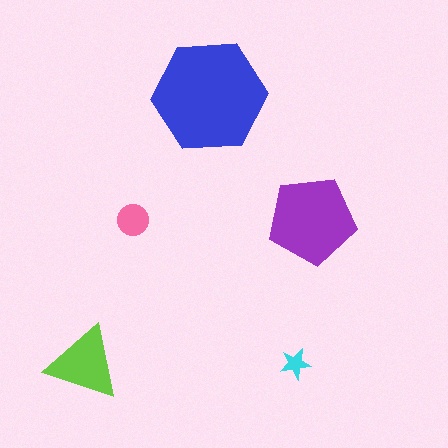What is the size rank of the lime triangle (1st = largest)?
3rd.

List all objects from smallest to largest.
The cyan star, the pink circle, the lime triangle, the purple pentagon, the blue hexagon.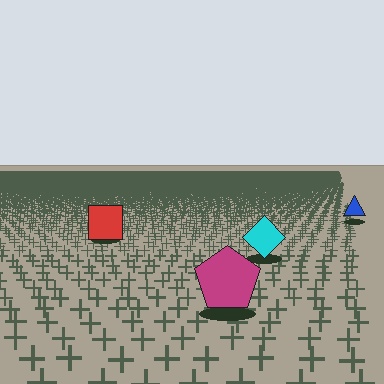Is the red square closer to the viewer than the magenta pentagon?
No. The magenta pentagon is closer — you can tell from the texture gradient: the ground texture is coarser near it.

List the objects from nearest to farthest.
From nearest to farthest: the magenta pentagon, the cyan diamond, the red square, the blue triangle.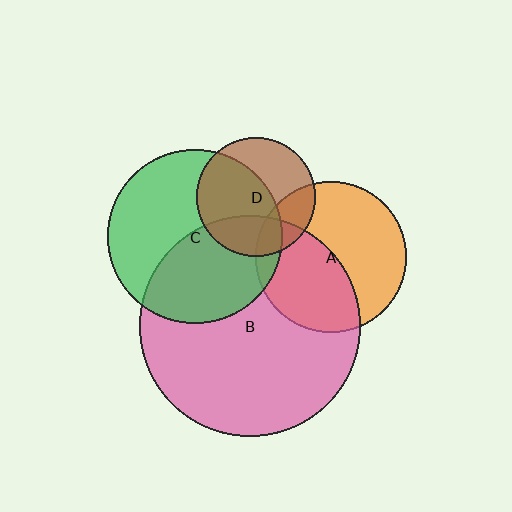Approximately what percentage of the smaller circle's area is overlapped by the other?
Approximately 60%.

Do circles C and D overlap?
Yes.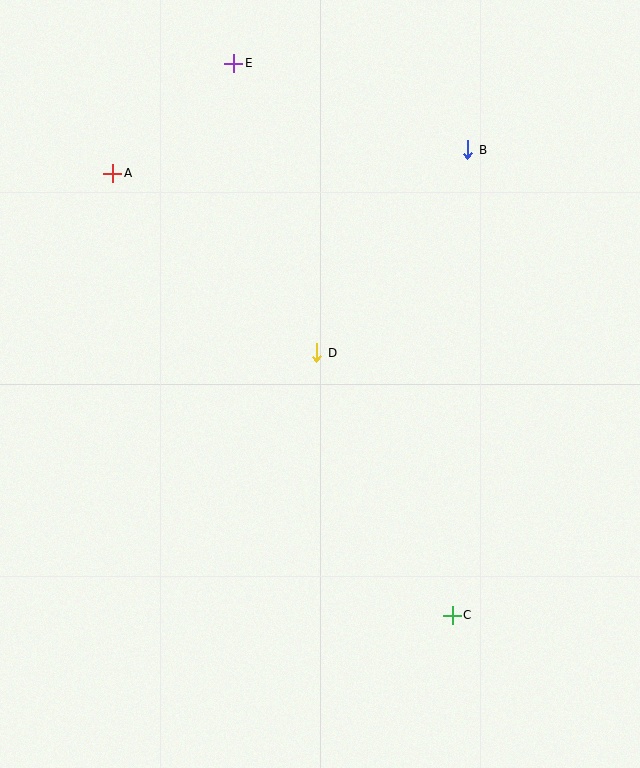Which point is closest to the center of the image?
Point D at (317, 353) is closest to the center.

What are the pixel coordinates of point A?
Point A is at (113, 173).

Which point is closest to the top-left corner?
Point A is closest to the top-left corner.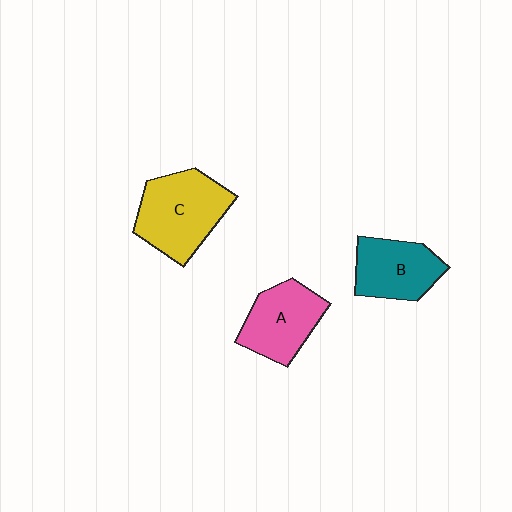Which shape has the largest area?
Shape C (yellow).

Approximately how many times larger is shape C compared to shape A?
Approximately 1.3 times.